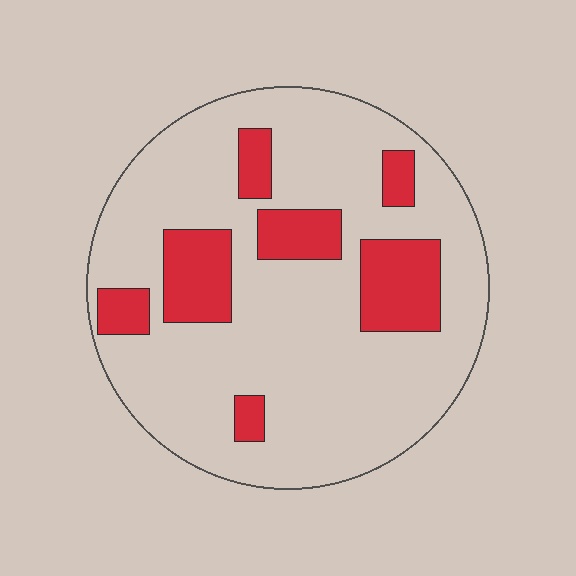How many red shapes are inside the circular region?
7.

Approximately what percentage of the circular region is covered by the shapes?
Approximately 20%.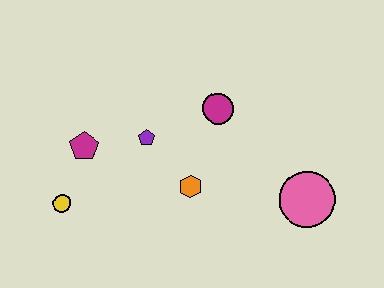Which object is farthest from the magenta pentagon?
The pink circle is farthest from the magenta pentagon.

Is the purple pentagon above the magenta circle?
No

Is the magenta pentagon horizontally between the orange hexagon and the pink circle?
No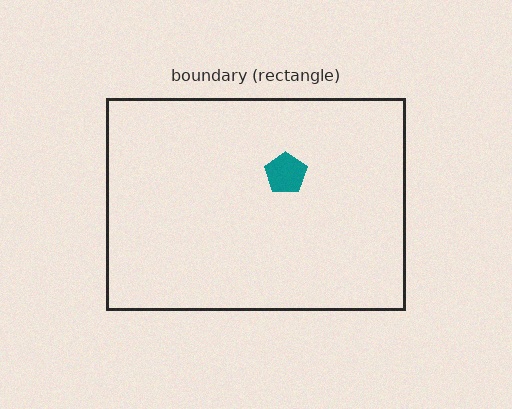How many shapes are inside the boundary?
1 inside, 0 outside.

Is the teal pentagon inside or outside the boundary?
Inside.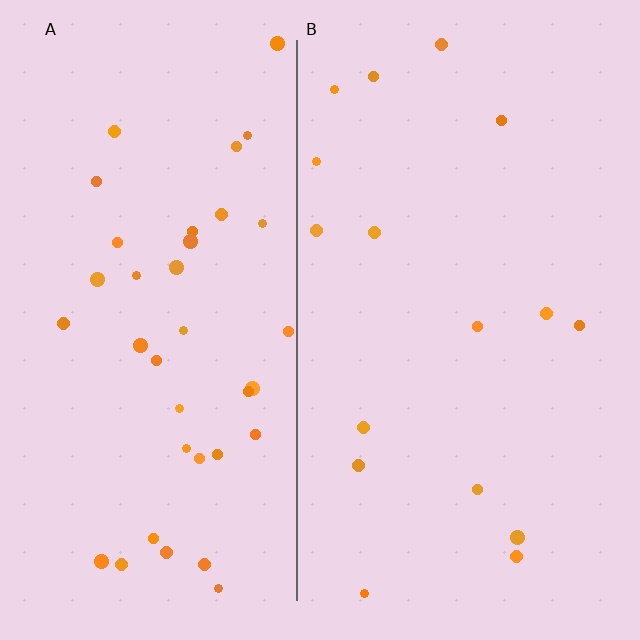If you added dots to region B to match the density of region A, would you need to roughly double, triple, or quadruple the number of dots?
Approximately double.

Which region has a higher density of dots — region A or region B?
A (the left).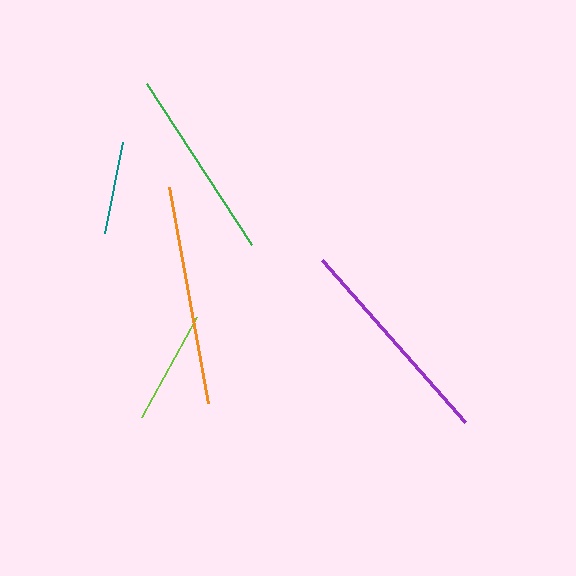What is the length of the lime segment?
The lime segment is approximately 114 pixels long.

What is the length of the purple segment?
The purple segment is approximately 216 pixels long.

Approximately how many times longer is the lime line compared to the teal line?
The lime line is approximately 1.2 times the length of the teal line.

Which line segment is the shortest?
The teal line is the shortest at approximately 93 pixels.